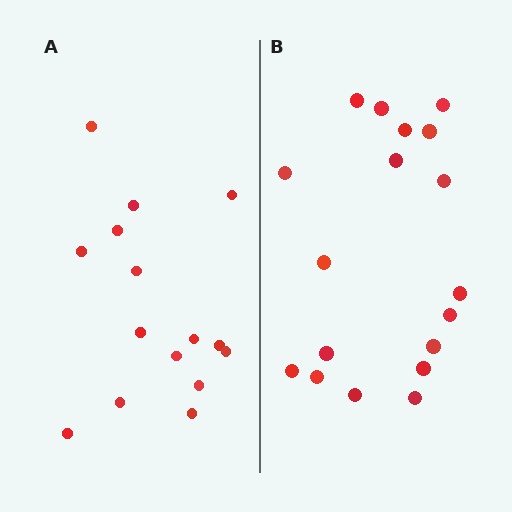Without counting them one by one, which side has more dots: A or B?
Region B (the right region) has more dots.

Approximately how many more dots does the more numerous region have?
Region B has just a few more — roughly 2 or 3 more dots than region A.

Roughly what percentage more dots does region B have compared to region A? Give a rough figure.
About 20% more.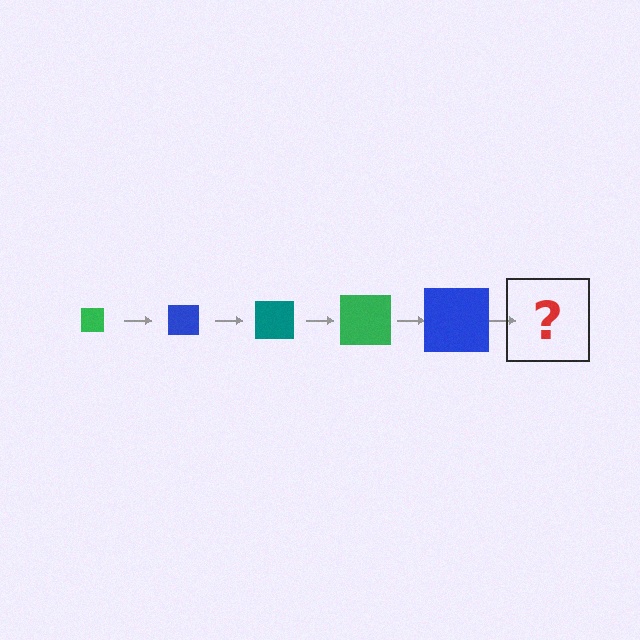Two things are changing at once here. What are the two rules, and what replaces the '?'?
The two rules are that the square grows larger each step and the color cycles through green, blue, and teal. The '?' should be a teal square, larger than the previous one.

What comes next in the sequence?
The next element should be a teal square, larger than the previous one.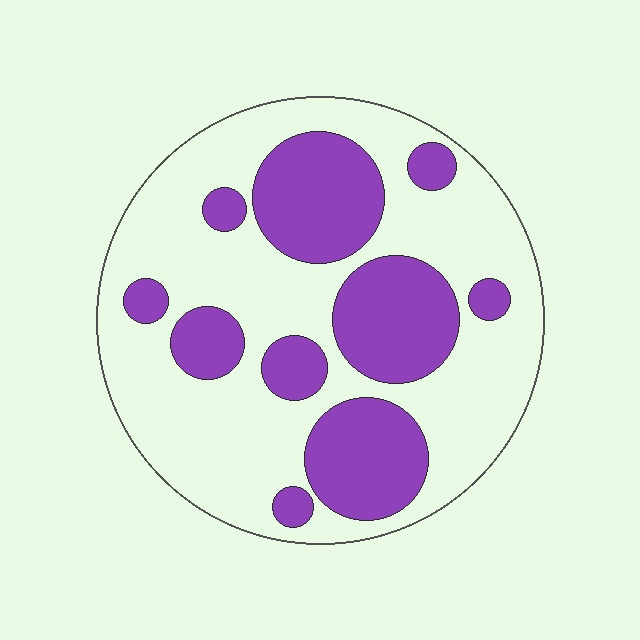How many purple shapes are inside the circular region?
10.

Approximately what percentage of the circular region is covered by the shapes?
Approximately 35%.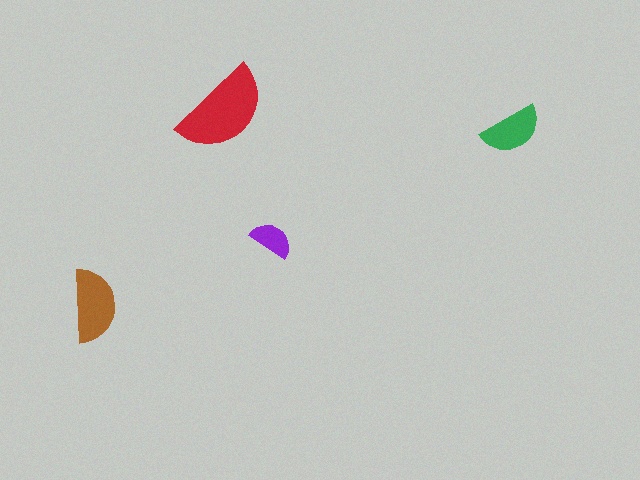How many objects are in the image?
There are 4 objects in the image.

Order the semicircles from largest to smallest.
the red one, the brown one, the green one, the purple one.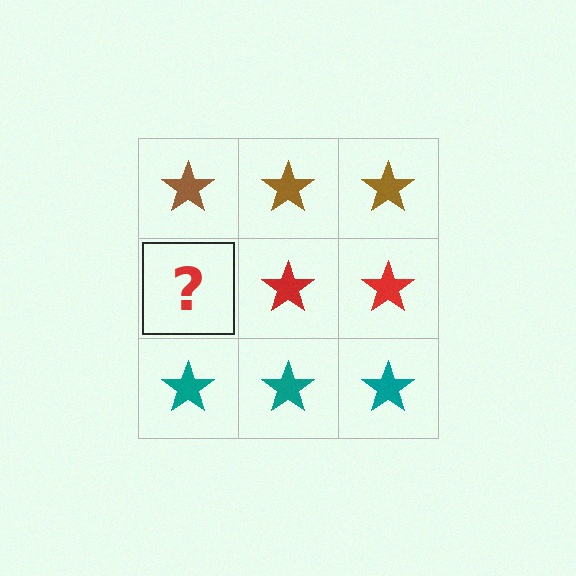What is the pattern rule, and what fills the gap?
The rule is that each row has a consistent color. The gap should be filled with a red star.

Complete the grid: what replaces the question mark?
The question mark should be replaced with a red star.